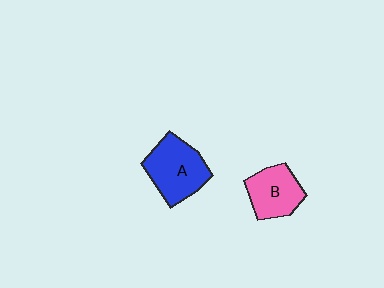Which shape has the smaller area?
Shape B (pink).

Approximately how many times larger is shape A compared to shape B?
Approximately 1.3 times.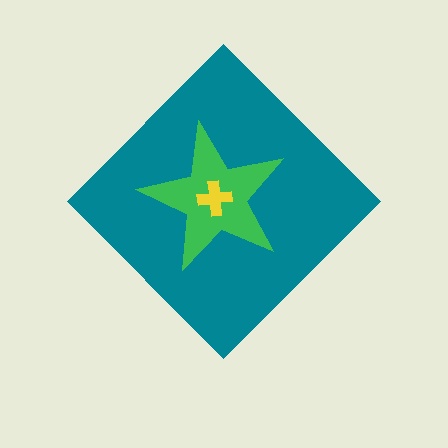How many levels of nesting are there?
3.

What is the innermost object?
The yellow cross.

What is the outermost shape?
The teal diamond.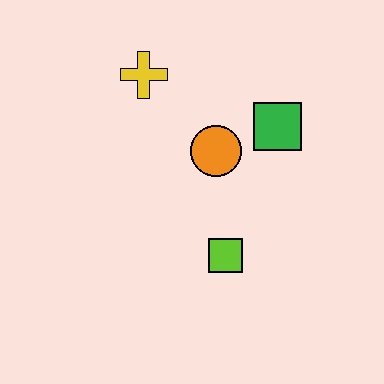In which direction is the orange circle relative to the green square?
The orange circle is to the left of the green square.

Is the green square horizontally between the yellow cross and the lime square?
No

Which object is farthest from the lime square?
The yellow cross is farthest from the lime square.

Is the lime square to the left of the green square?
Yes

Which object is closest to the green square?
The orange circle is closest to the green square.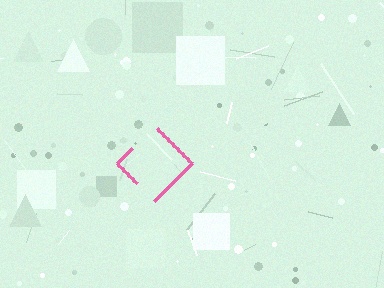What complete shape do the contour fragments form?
The contour fragments form a diamond.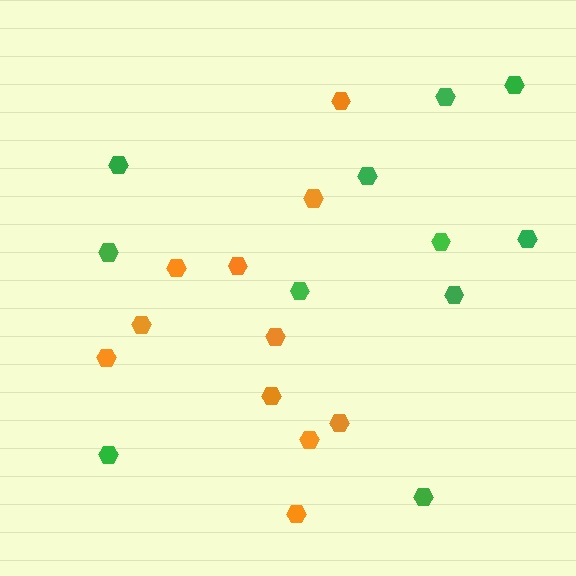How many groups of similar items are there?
There are 2 groups: one group of green hexagons (11) and one group of orange hexagons (11).